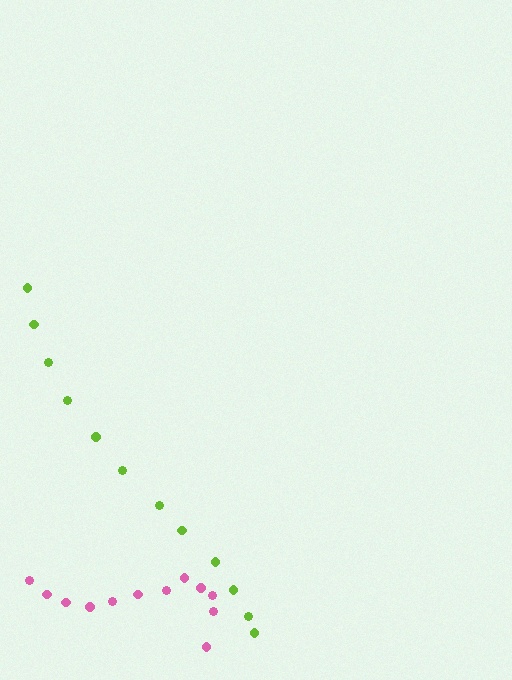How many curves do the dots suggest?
There are 2 distinct paths.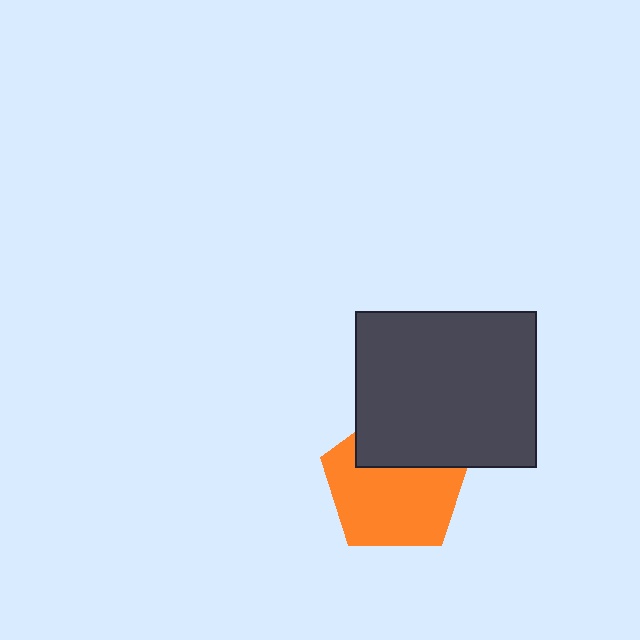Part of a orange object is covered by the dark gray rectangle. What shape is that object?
It is a pentagon.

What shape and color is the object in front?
The object in front is a dark gray rectangle.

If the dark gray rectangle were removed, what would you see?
You would see the complete orange pentagon.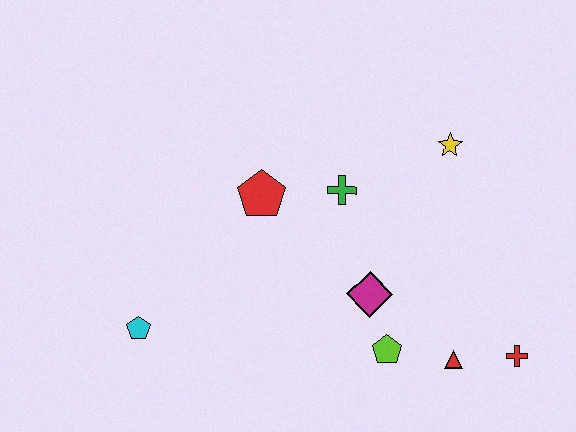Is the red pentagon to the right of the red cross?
No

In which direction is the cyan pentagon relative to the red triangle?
The cyan pentagon is to the left of the red triangle.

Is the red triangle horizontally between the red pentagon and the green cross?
No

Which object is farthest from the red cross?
The cyan pentagon is farthest from the red cross.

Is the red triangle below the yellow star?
Yes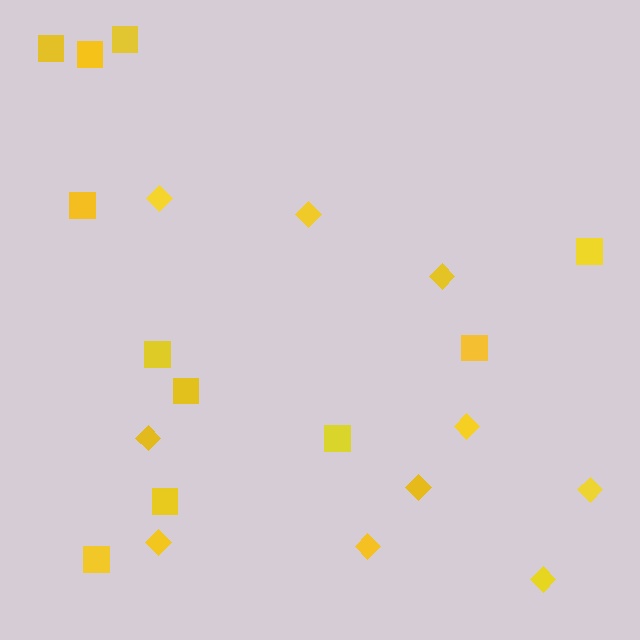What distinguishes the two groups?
There are 2 groups: one group of squares (11) and one group of diamonds (10).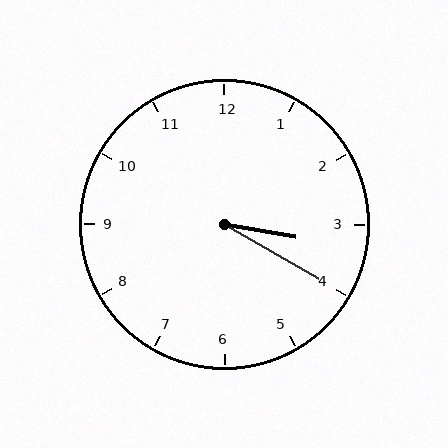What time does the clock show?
3:20.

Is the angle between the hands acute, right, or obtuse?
It is acute.